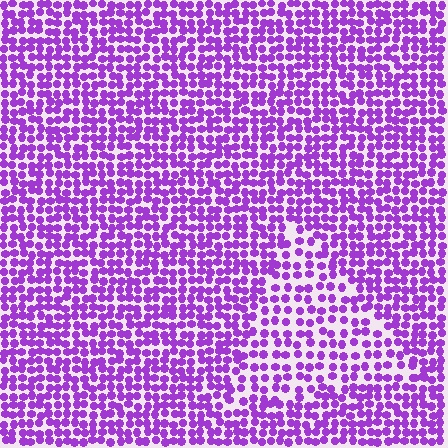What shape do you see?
I see a triangle.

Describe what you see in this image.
The image contains small purple elements arranged at two different densities. A triangle-shaped region is visible where the elements are less densely packed than the surrounding area.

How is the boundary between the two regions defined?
The boundary is defined by a change in element density (approximately 1.6x ratio). All elements are the same color, size, and shape.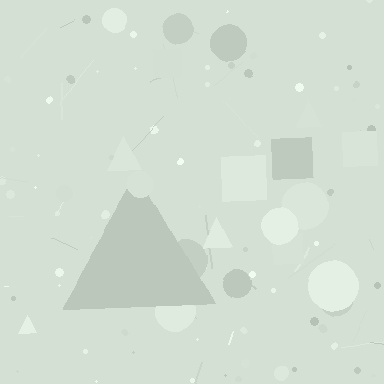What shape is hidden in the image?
A triangle is hidden in the image.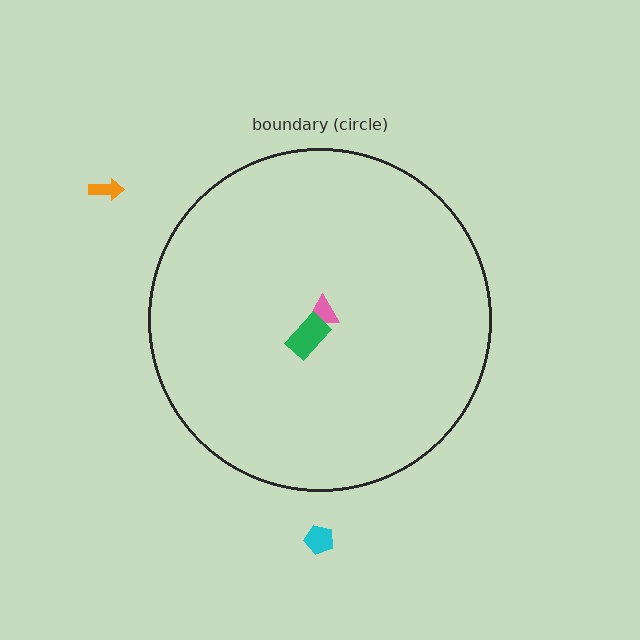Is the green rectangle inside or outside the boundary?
Inside.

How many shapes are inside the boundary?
2 inside, 2 outside.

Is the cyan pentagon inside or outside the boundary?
Outside.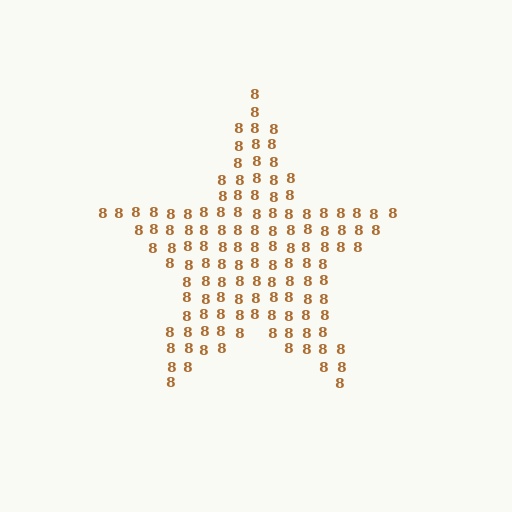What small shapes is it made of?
It is made of small digit 8's.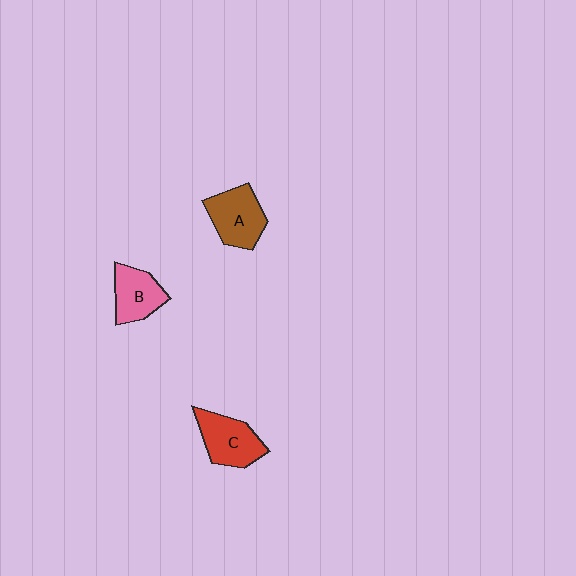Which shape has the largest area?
Shape C (red).